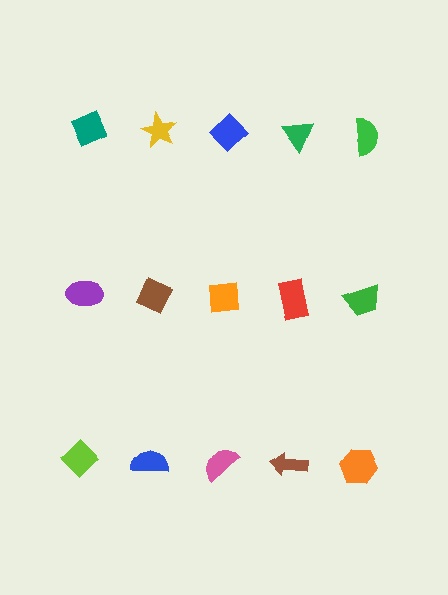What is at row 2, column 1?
A purple ellipse.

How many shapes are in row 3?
5 shapes.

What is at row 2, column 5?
A green trapezoid.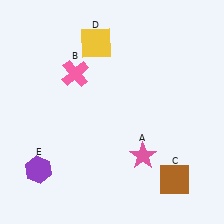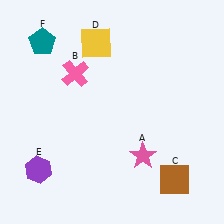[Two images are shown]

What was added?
A teal pentagon (F) was added in Image 2.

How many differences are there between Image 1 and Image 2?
There is 1 difference between the two images.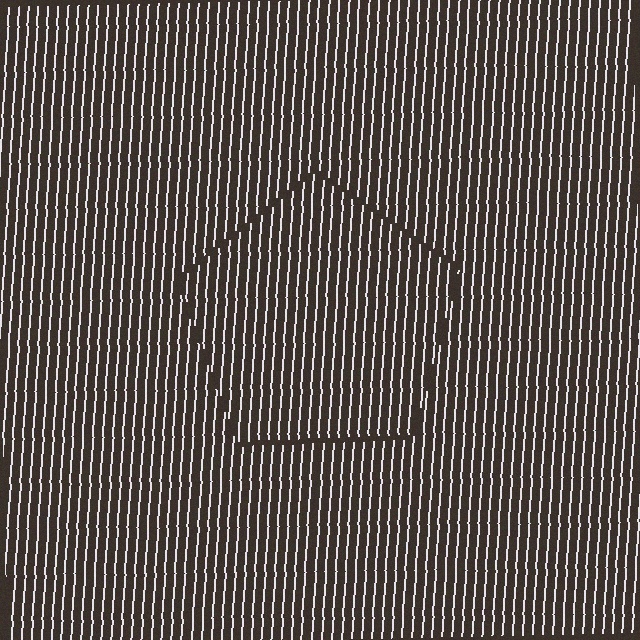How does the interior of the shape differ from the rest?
The interior of the shape contains the same grating, shifted by half a period — the contour is defined by the phase discontinuity where line-ends from the inner and outer gratings abut.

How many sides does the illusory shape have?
5 sides — the line-ends trace a pentagon.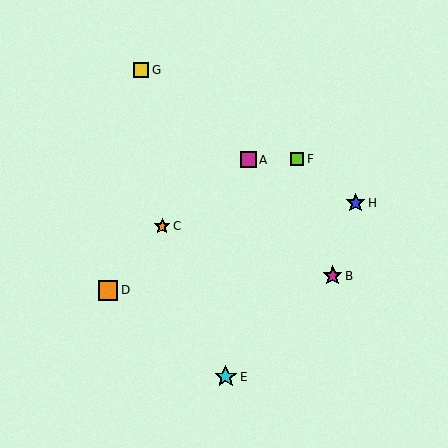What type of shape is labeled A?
Shape A is a magenta square.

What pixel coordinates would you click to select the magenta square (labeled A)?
Click at (248, 160) to select the magenta square A.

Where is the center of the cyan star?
The center of the cyan star is at (226, 377).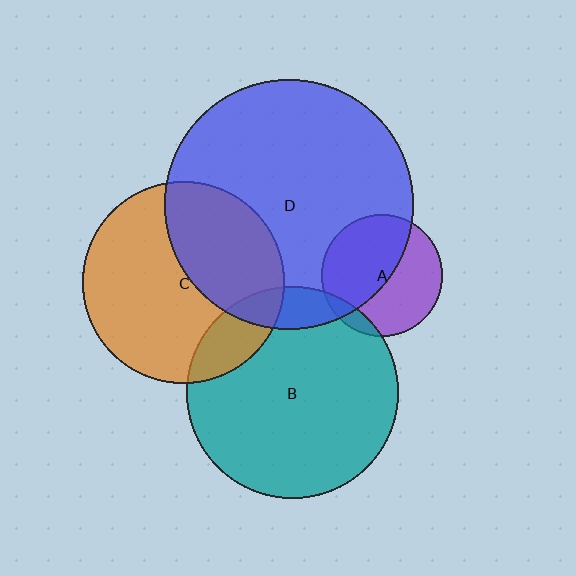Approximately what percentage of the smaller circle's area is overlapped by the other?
Approximately 40%.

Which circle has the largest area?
Circle D (blue).